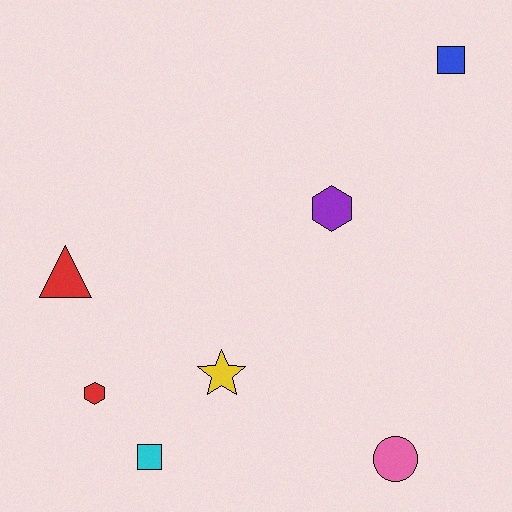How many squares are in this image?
There are 2 squares.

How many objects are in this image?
There are 7 objects.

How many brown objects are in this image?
There are no brown objects.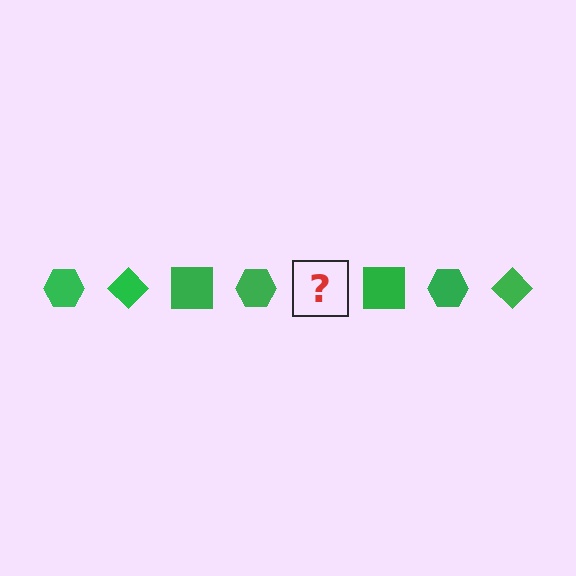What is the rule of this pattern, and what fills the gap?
The rule is that the pattern cycles through hexagon, diamond, square shapes in green. The gap should be filled with a green diamond.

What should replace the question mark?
The question mark should be replaced with a green diamond.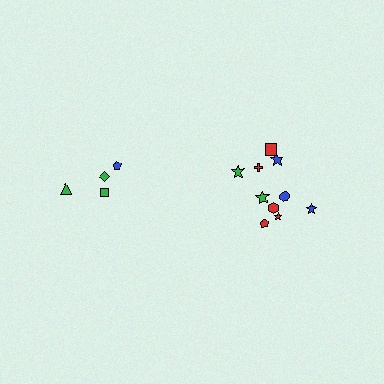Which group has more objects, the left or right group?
The right group.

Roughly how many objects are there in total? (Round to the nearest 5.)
Roughly 15 objects in total.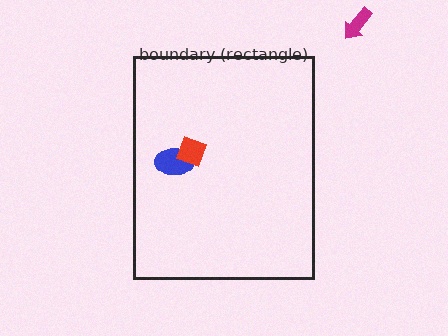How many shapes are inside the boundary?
2 inside, 1 outside.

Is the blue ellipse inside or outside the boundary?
Inside.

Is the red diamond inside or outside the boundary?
Inside.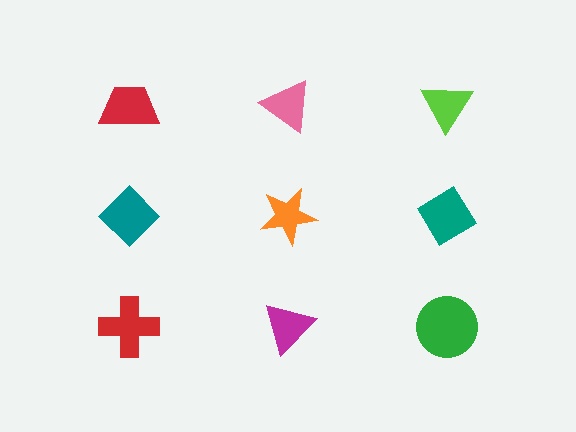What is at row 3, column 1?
A red cross.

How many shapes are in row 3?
3 shapes.